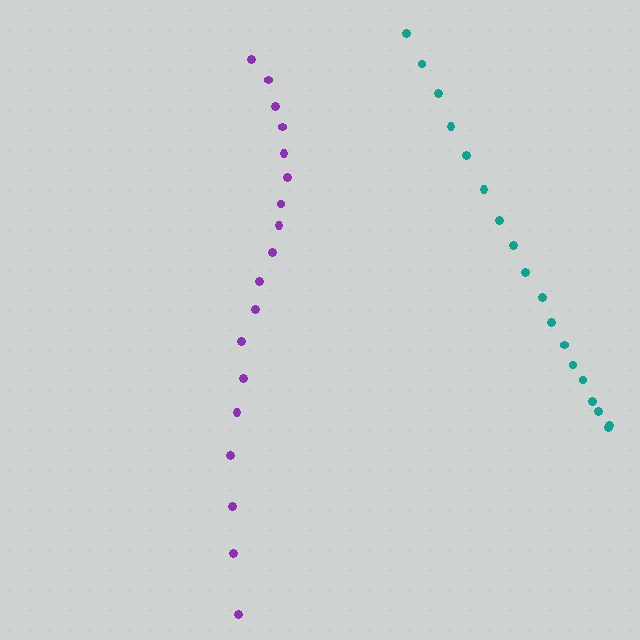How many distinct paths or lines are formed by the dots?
There are 2 distinct paths.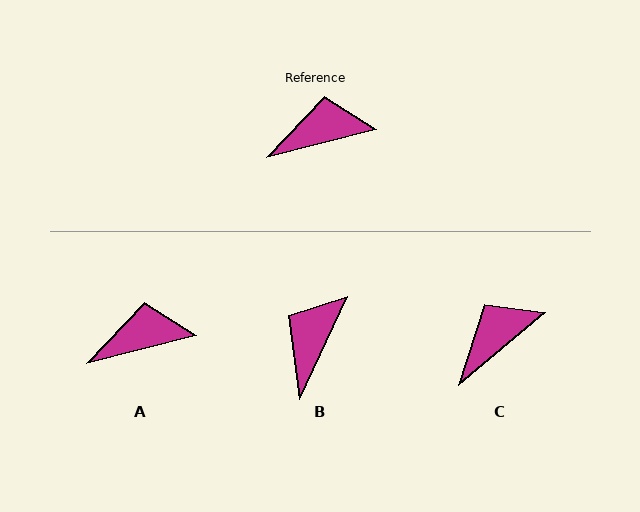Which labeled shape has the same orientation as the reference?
A.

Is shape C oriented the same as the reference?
No, it is off by about 25 degrees.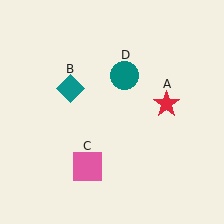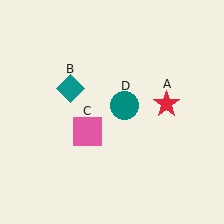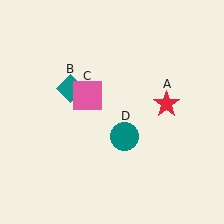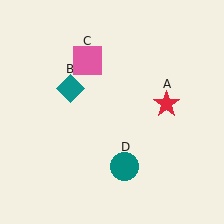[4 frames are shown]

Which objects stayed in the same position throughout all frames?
Red star (object A) and teal diamond (object B) remained stationary.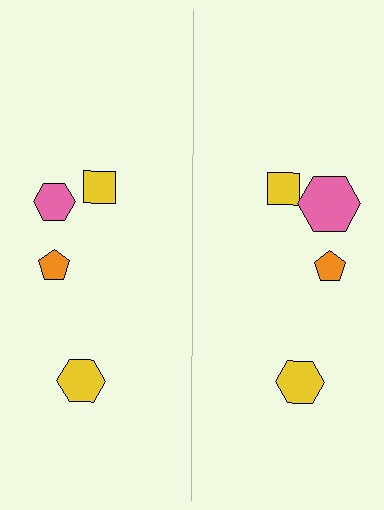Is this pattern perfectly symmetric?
No, the pattern is not perfectly symmetric. The pink hexagon on the right side has a different size than its mirror counterpart.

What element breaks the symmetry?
The pink hexagon on the right side has a different size than its mirror counterpart.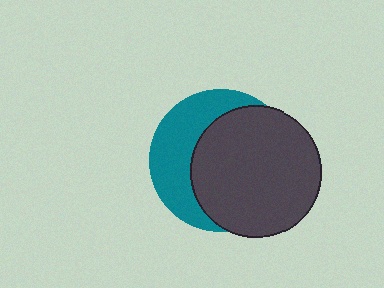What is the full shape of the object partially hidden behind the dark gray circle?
The partially hidden object is a teal circle.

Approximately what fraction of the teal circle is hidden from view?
Roughly 61% of the teal circle is hidden behind the dark gray circle.